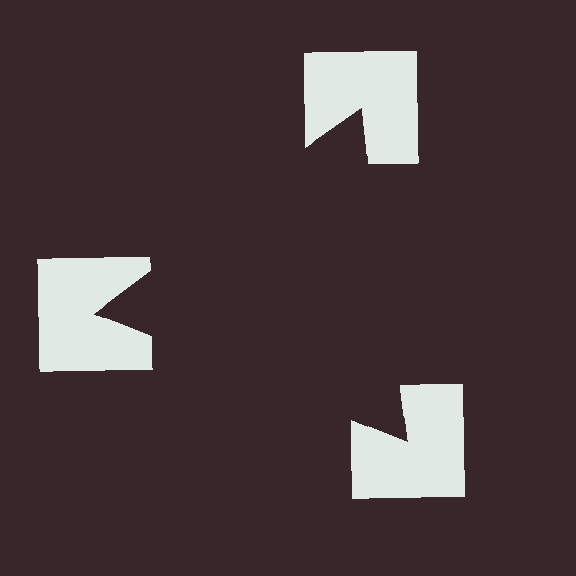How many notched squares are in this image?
There are 3 — one at each vertex of the illusory triangle.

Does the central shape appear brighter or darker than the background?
It typically appears slightly darker than the background, even though no actual brightness change is drawn.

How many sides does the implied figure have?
3 sides.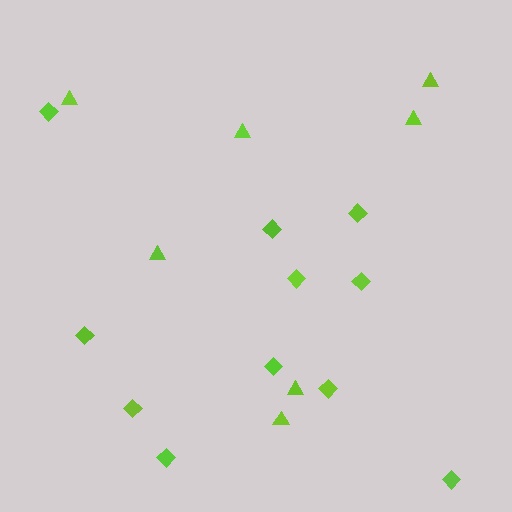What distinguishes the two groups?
There are 2 groups: one group of triangles (7) and one group of diamonds (11).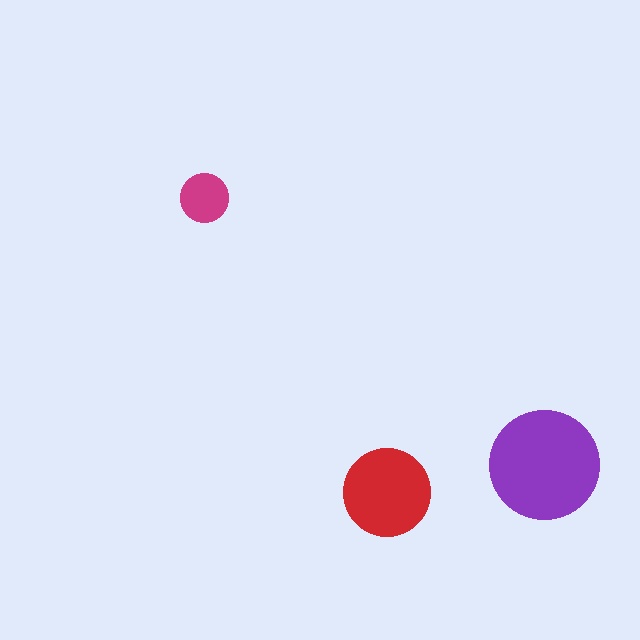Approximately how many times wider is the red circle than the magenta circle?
About 2 times wider.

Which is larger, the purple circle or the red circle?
The purple one.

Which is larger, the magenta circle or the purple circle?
The purple one.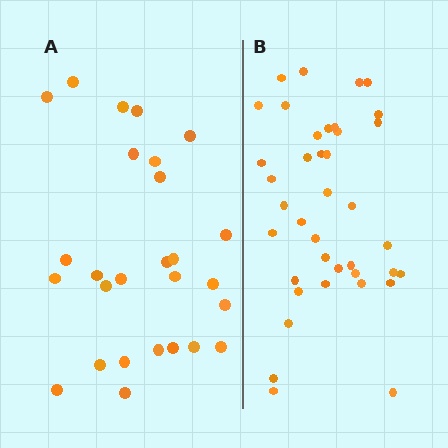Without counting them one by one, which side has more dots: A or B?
Region B (the right region) has more dots.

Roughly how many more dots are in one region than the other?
Region B has roughly 12 or so more dots than region A.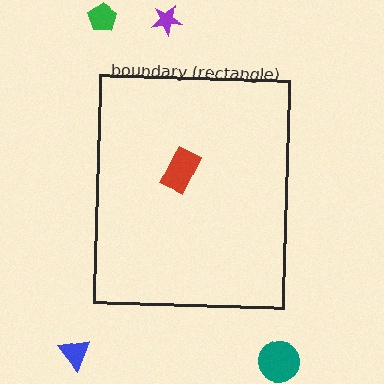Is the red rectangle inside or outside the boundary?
Inside.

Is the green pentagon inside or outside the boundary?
Outside.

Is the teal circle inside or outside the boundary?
Outside.